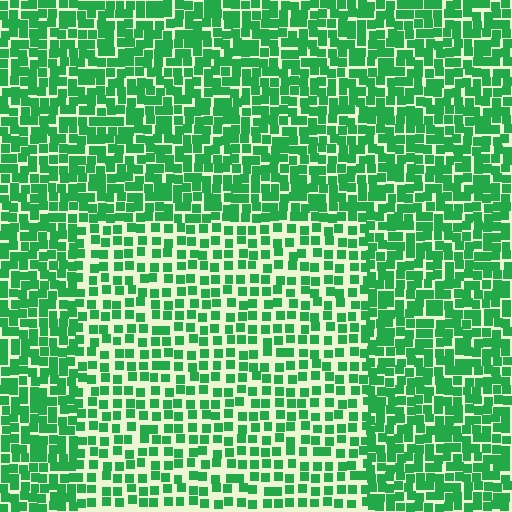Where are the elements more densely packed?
The elements are more densely packed outside the rectangle boundary.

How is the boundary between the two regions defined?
The boundary is defined by a change in element density (approximately 1.7x ratio). All elements are the same color, size, and shape.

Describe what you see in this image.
The image contains small green elements arranged at two different densities. A rectangle-shaped region is visible where the elements are less densely packed than the surrounding area.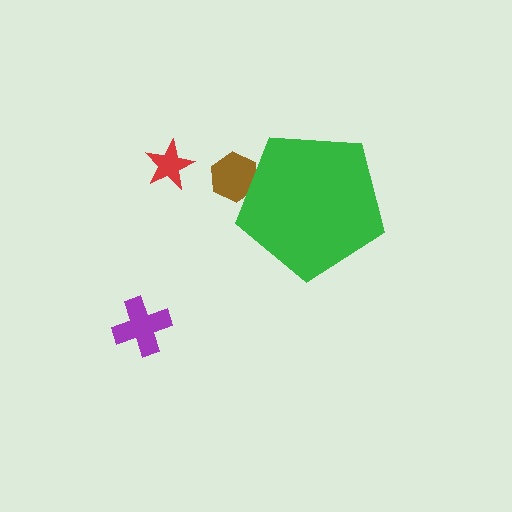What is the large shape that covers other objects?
A green pentagon.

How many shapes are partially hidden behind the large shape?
1 shape is partially hidden.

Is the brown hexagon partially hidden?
Yes, the brown hexagon is partially hidden behind the green pentagon.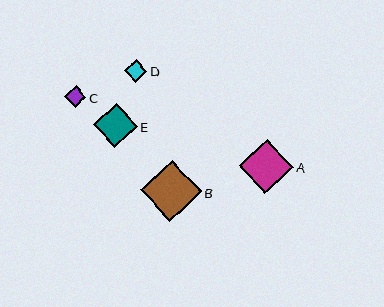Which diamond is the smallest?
Diamond C is the smallest with a size of approximately 22 pixels.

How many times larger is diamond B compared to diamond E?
Diamond B is approximately 1.4 times the size of diamond E.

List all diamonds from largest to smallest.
From largest to smallest: B, A, E, D, C.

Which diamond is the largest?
Diamond B is the largest with a size of approximately 61 pixels.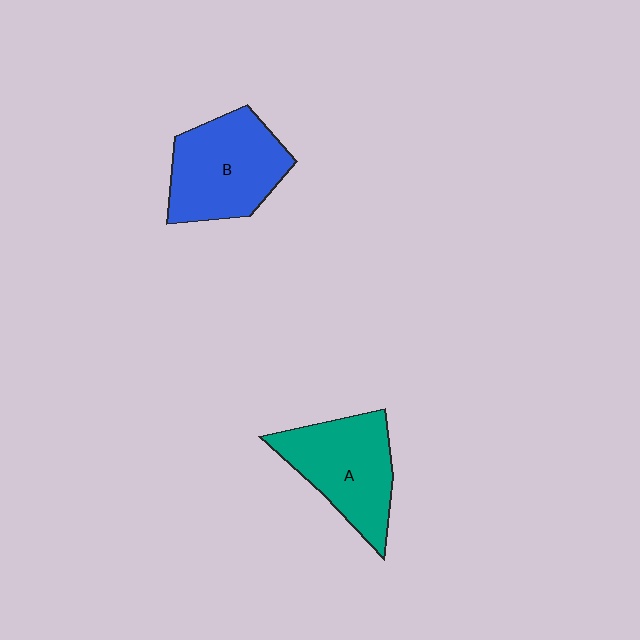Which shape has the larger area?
Shape B (blue).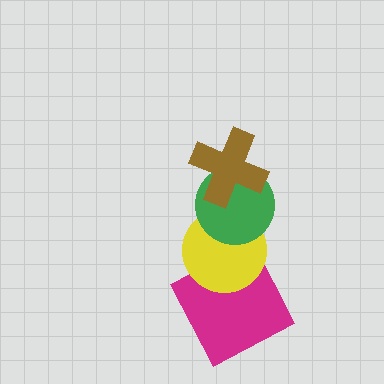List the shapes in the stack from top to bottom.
From top to bottom: the brown cross, the green circle, the yellow circle, the magenta square.